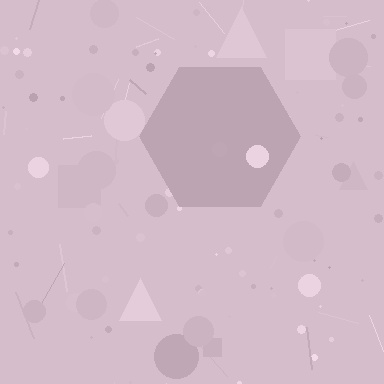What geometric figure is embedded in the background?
A hexagon is embedded in the background.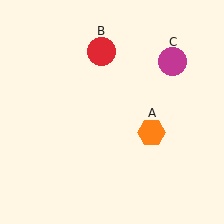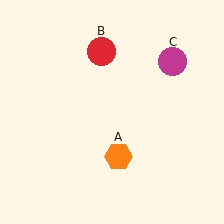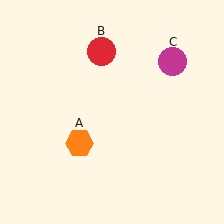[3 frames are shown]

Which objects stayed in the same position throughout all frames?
Red circle (object B) and magenta circle (object C) remained stationary.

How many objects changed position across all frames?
1 object changed position: orange hexagon (object A).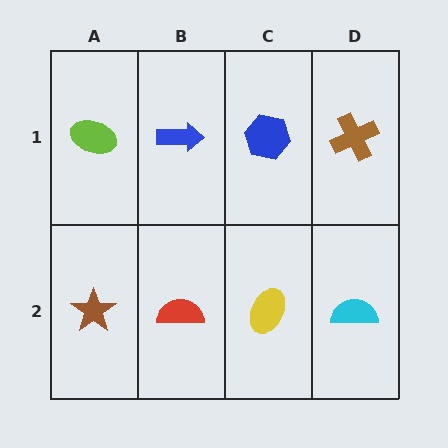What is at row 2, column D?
A cyan semicircle.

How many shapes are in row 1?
4 shapes.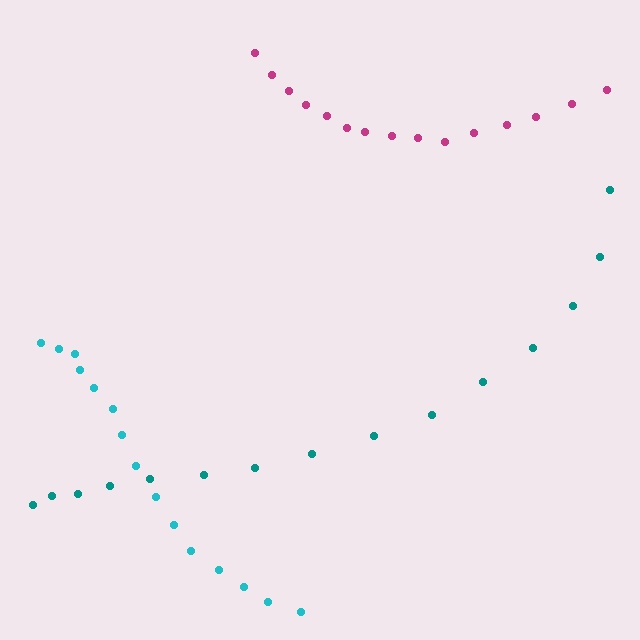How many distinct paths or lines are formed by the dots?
There are 3 distinct paths.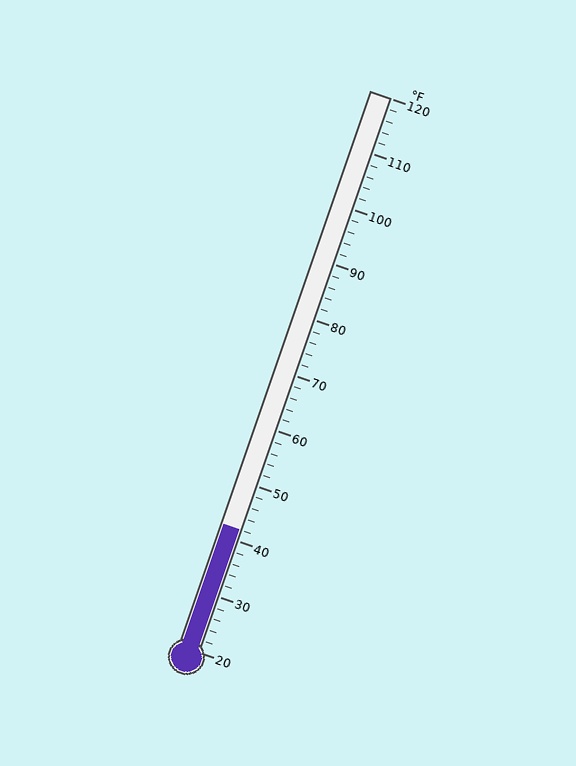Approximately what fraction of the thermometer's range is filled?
The thermometer is filled to approximately 20% of its range.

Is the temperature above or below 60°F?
The temperature is below 60°F.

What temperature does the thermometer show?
The thermometer shows approximately 42°F.